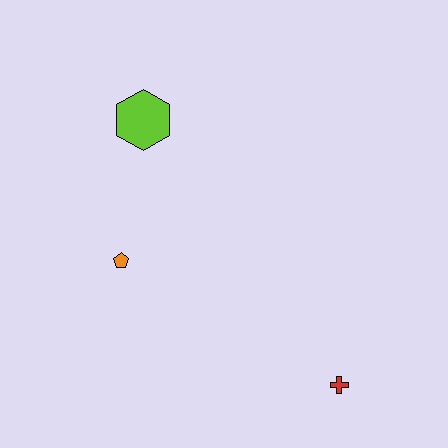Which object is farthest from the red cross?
The lime hexagon is farthest from the red cross.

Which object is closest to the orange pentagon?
The lime hexagon is closest to the orange pentagon.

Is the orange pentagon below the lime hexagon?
Yes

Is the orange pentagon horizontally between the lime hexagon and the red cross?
No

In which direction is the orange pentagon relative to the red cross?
The orange pentagon is to the left of the red cross.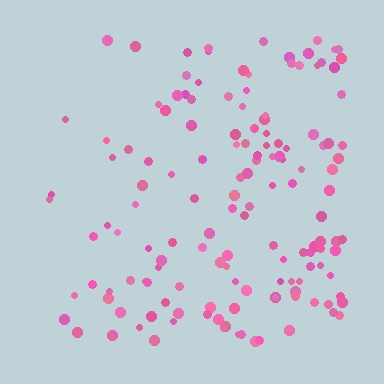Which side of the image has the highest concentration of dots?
The right.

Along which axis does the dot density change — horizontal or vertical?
Horizontal.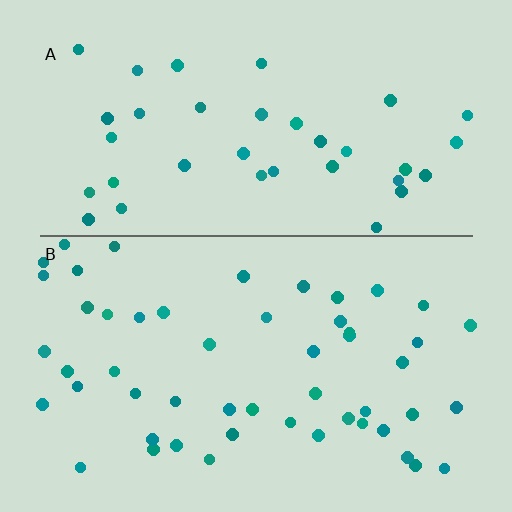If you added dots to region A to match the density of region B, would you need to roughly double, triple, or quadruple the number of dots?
Approximately double.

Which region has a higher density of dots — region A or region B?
B (the bottom).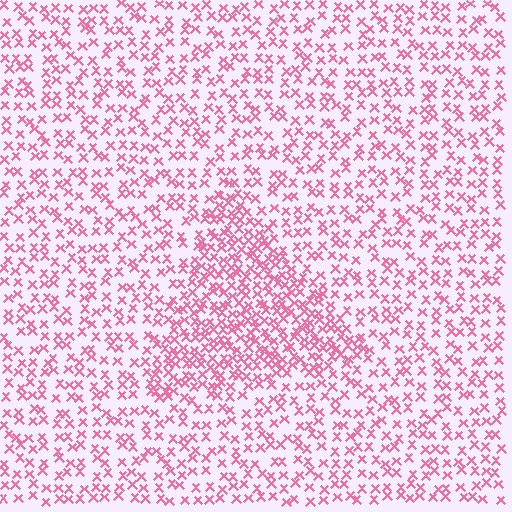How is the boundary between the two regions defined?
The boundary is defined by a change in element density (approximately 2.0x ratio). All elements are the same color, size, and shape.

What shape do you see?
I see a triangle.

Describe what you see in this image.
The image contains small pink elements arranged at two different densities. A triangle-shaped region is visible where the elements are more densely packed than the surrounding area.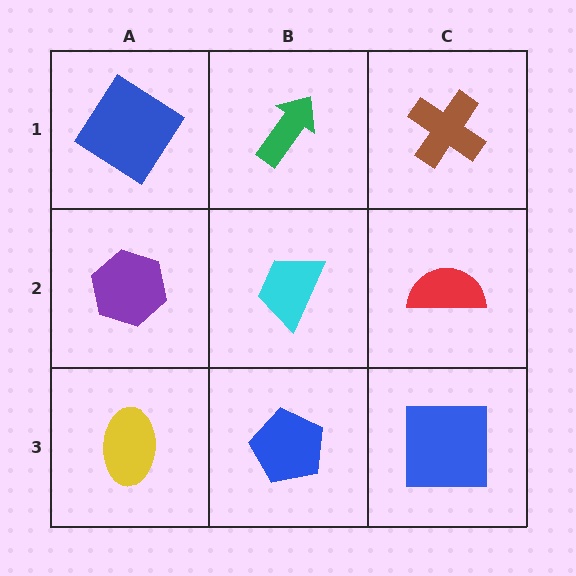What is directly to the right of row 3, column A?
A blue pentagon.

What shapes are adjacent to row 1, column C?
A red semicircle (row 2, column C), a green arrow (row 1, column B).